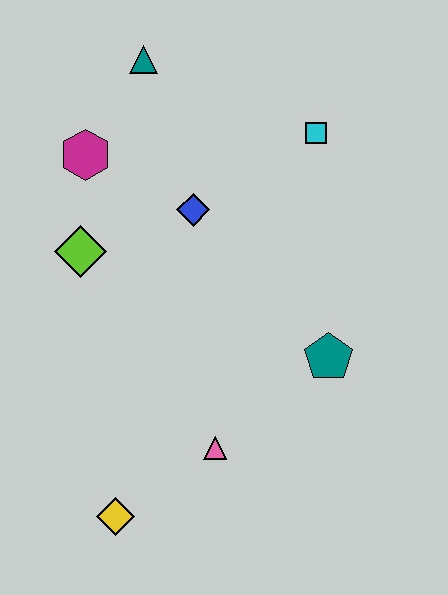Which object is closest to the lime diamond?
The magenta hexagon is closest to the lime diamond.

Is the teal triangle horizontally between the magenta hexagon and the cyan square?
Yes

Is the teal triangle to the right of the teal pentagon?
No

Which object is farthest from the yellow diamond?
The teal triangle is farthest from the yellow diamond.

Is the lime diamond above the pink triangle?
Yes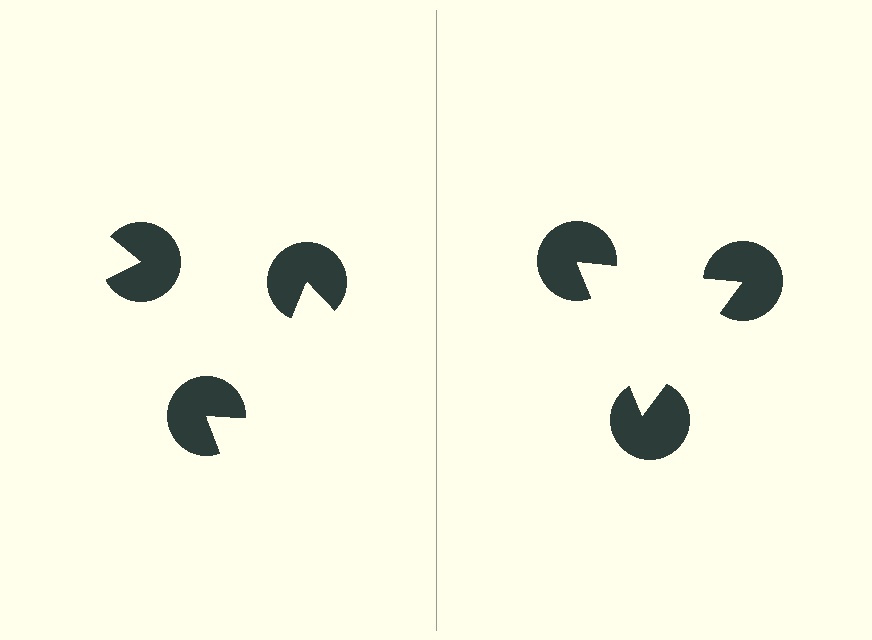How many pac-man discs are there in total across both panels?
6 — 3 on each side.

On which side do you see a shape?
An illusory triangle appears on the right side. On the left side the wedge cuts are rotated, so no coherent shape forms.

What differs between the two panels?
The pac-man discs are positioned identically on both sides; only the wedge orientations differ. On the right they align to a triangle; on the left they are misaligned.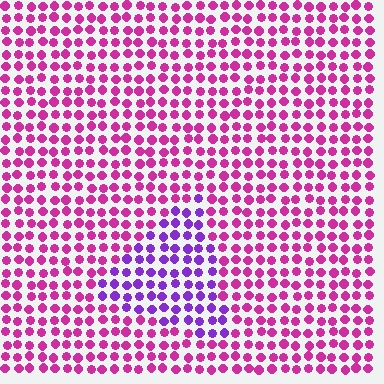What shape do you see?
I see a triangle.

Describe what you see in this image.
The image is filled with small magenta elements in a uniform arrangement. A triangle-shaped region is visible where the elements are tinted to a slightly different hue, forming a subtle color boundary.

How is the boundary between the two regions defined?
The boundary is defined purely by a slight shift in hue (about 44 degrees). Spacing, size, and orientation are identical on both sides.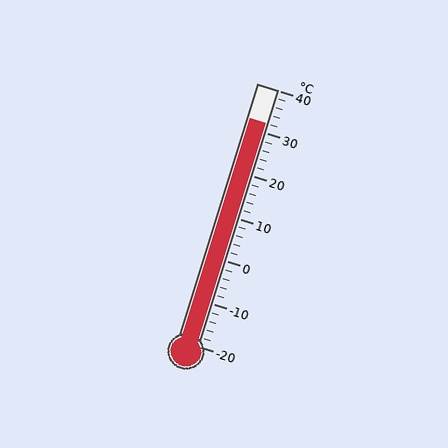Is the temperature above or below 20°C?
The temperature is above 20°C.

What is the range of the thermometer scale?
The thermometer scale ranges from -20°C to 40°C.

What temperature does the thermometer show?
The thermometer shows approximately 32°C.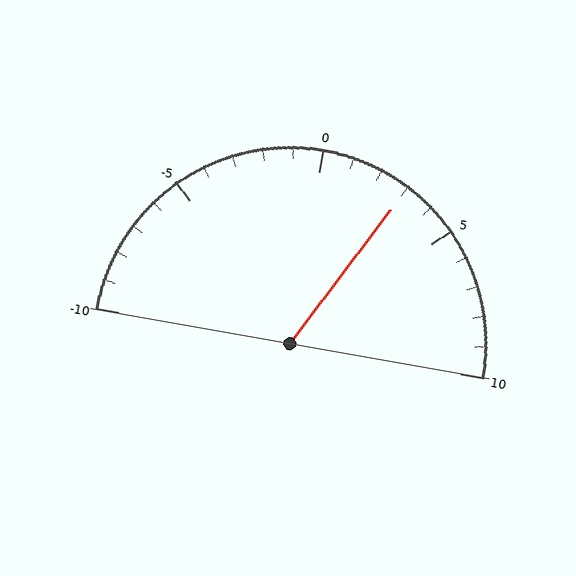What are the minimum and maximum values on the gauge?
The gauge ranges from -10 to 10.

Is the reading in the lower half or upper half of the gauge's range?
The reading is in the upper half of the range (-10 to 10).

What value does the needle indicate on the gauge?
The needle indicates approximately 3.